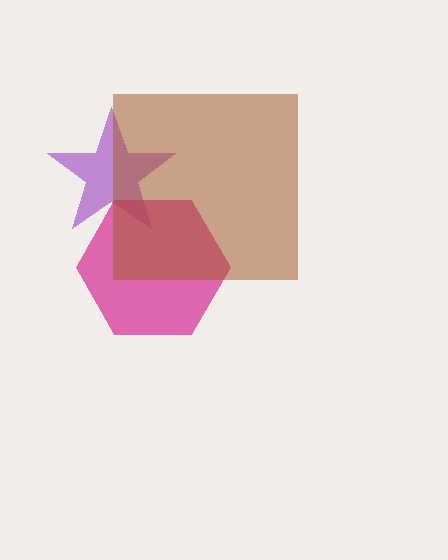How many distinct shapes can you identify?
There are 3 distinct shapes: a purple star, a magenta hexagon, a brown square.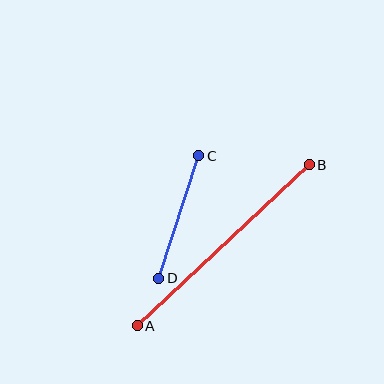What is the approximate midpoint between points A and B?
The midpoint is at approximately (223, 245) pixels.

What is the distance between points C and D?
The distance is approximately 129 pixels.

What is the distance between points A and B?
The distance is approximately 235 pixels.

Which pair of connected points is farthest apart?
Points A and B are farthest apart.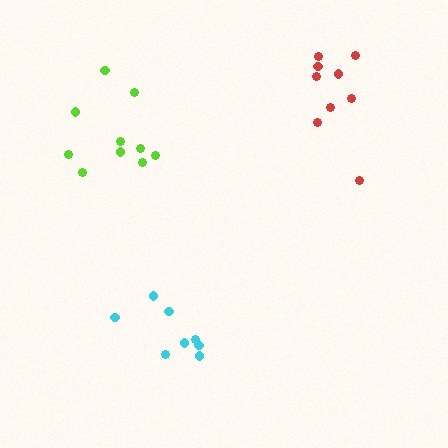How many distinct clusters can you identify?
There are 3 distinct clusters.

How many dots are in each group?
Group 1: 10 dots, Group 2: 8 dots, Group 3: 9 dots (27 total).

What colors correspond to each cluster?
The clusters are colored: lime, cyan, red.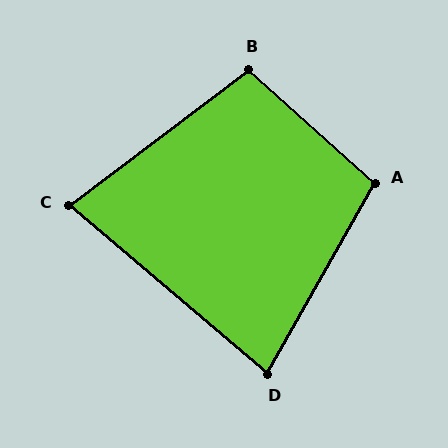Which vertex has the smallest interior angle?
C, at approximately 77 degrees.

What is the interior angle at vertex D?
Approximately 79 degrees (acute).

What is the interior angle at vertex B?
Approximately 101 degrees (obtuse).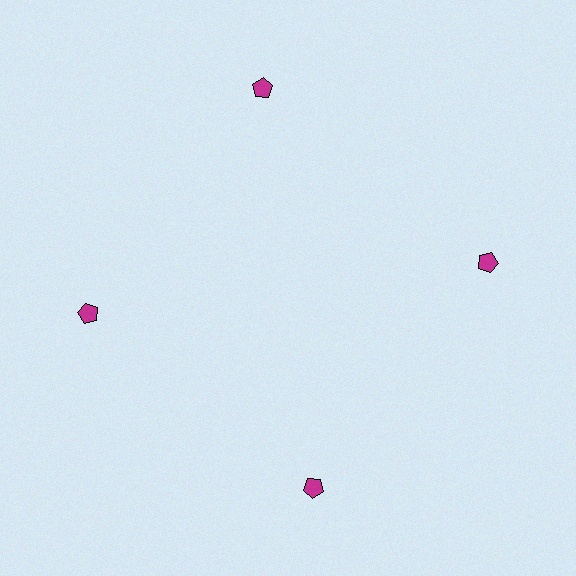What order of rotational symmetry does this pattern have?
This pattern has 4-fold rotational symmetry.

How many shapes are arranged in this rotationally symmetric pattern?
There are 4 shapes, arranged in 4 groups of 1.